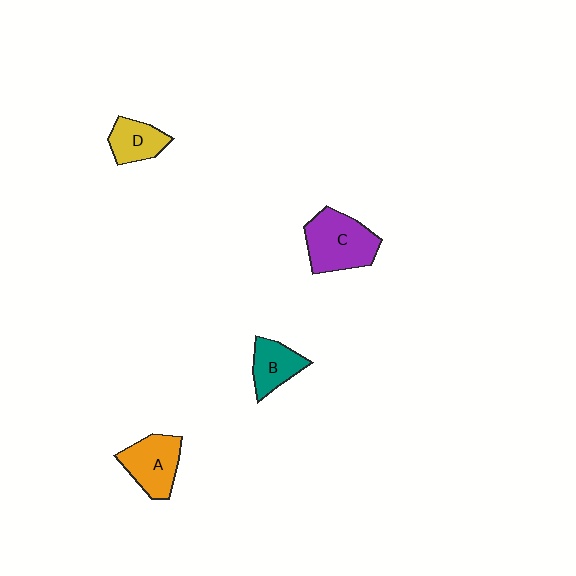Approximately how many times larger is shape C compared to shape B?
Approximately 1.7 times.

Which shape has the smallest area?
Shape D (yellow).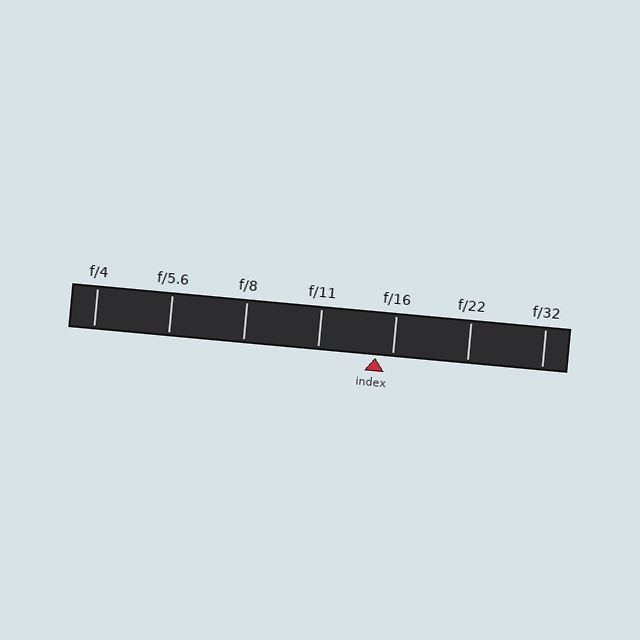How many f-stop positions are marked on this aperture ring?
There are 7 f-stop positions marked.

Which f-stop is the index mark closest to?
The index mark is closest to f/16.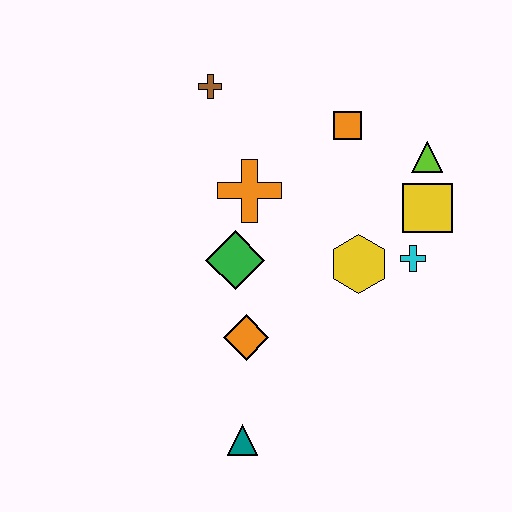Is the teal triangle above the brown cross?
No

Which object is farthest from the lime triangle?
The teal triangle is farthest from the lime triangle.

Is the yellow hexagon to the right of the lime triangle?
No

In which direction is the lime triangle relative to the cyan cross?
The lime triangle is above the cyan cross.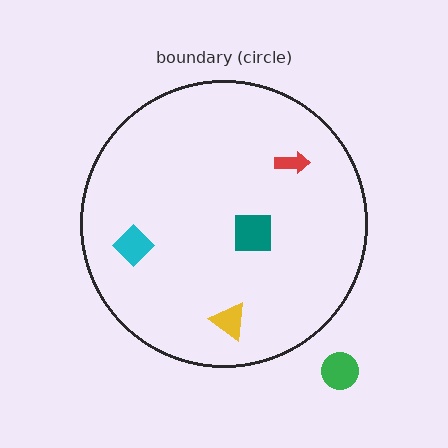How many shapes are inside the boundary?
4 inside, 1 outside.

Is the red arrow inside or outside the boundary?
Inside.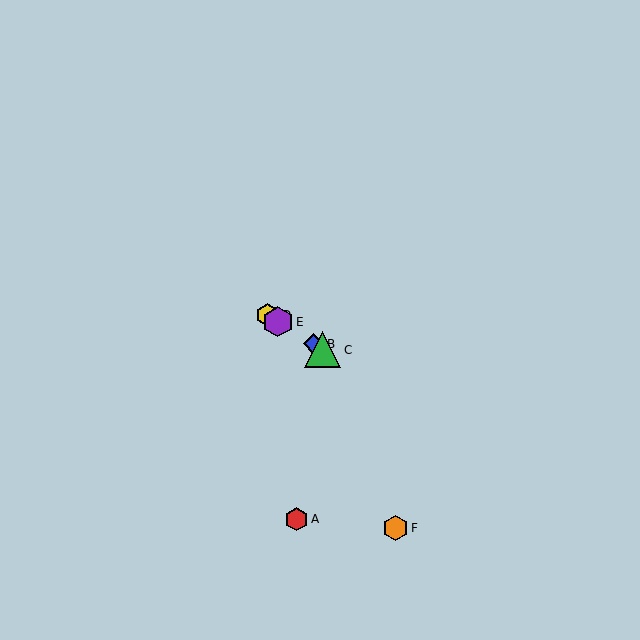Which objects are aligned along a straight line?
Objects B, C, D, E are aligned along a straight line.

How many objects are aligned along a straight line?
4 objects (B, C, D, E) are aligned along a straight line.